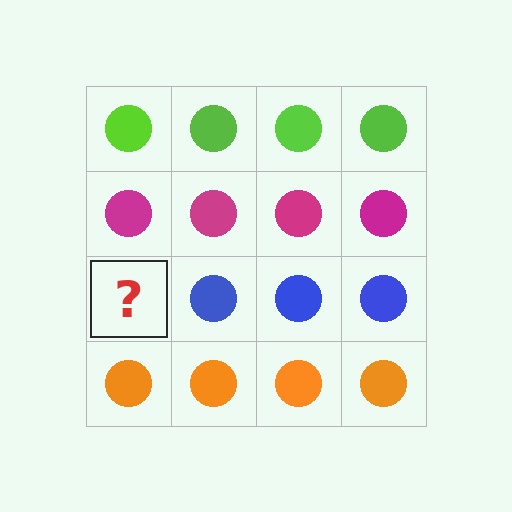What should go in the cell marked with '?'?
The missing cell should contain a blue circle.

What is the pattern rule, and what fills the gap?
The rule is that each row has a consistent color. The gap should be filled with a blue circle.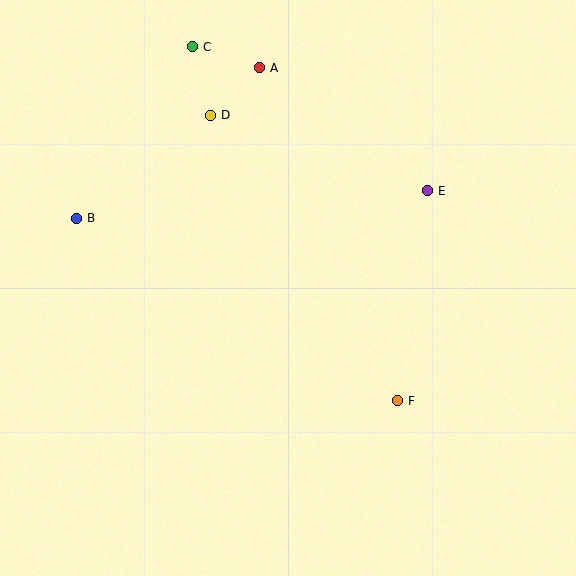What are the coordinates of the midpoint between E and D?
The midpoint between E and D is at (319, 153).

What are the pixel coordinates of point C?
Point C is at (192, 47).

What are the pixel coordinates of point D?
Point D is at (210, 115).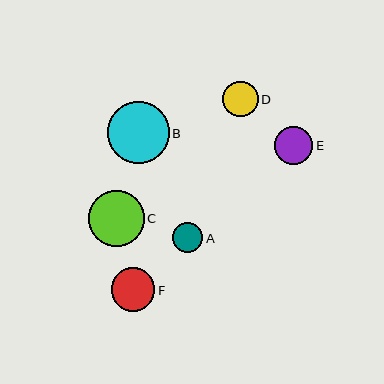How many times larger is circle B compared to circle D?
Circle B is approximately 1.7 times the size of circle D.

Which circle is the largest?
Circle B is the largest with a size of approximately 62 pixels.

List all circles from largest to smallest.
From largest to smallest: B, C, F, E, D, A.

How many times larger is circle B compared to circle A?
Circle B is approximately 2.0 times the size of circle A.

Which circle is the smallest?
Circle A is the smallest with a size of approximately 30 pixels.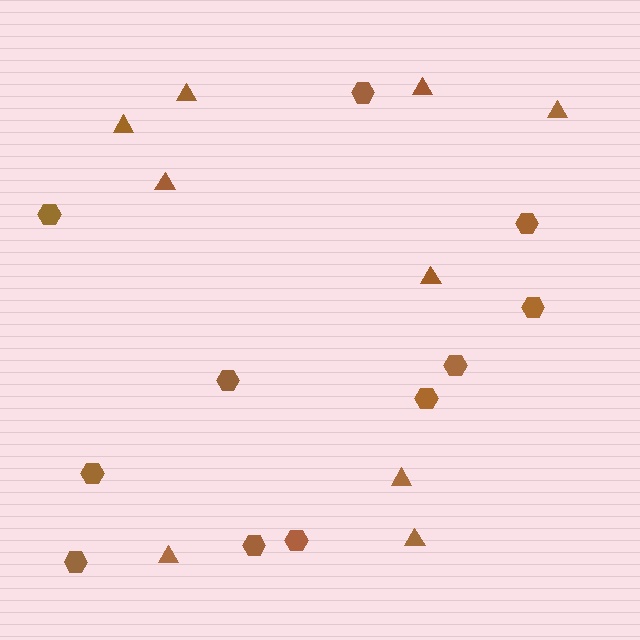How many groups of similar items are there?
There are 2 groups: one group of triangles (9) and one group of hexagons (11).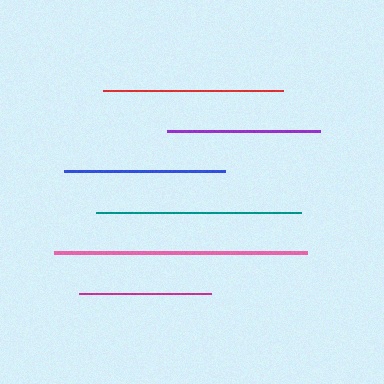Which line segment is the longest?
The pink line is the longest at approximately 253 pixels.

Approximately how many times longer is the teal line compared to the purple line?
The teal line is approximately 1.3 times the length of the purple line.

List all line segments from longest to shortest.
From longest to shortest: pink, teal, red, blue, purple, magenta.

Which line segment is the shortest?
The magenta line is the shortest at approximately 131 pixels.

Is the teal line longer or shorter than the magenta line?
The teal line is longer than the magenta line.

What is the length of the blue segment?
The blue segment is approximately 161 pixels long.